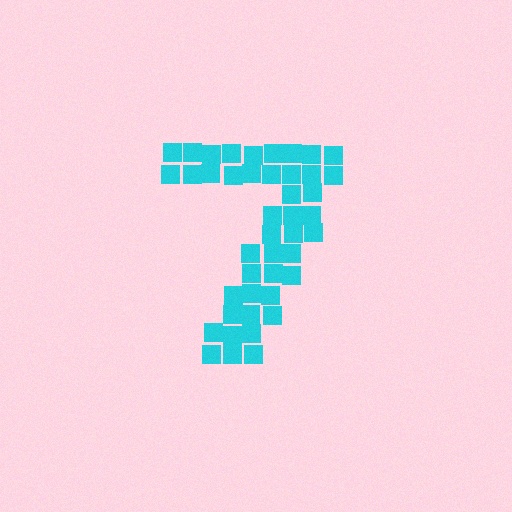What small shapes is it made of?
It is made of small squares.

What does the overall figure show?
The overall figure shows the digit 7.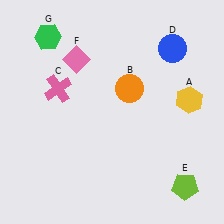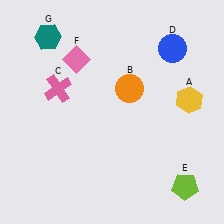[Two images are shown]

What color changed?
The hexagon (G) changed from green in Image 1 to teal in Image 2.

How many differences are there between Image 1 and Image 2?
There is 1 difference between the two images.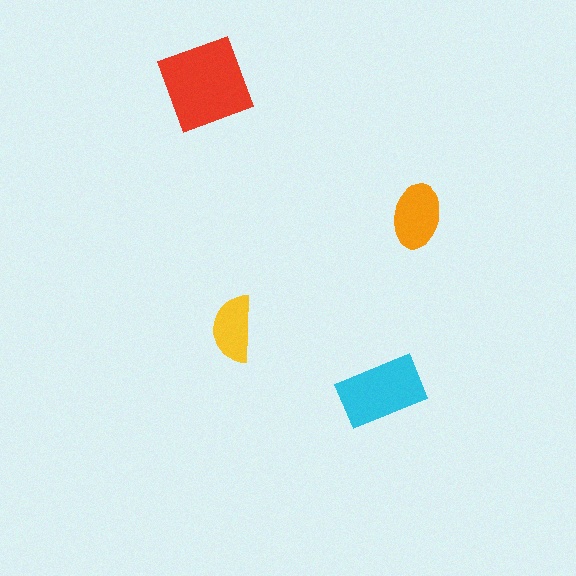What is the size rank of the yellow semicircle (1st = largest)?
4th.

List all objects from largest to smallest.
The red diamond, the cyan rectangle, the orange ellipse, the yellow semicircle.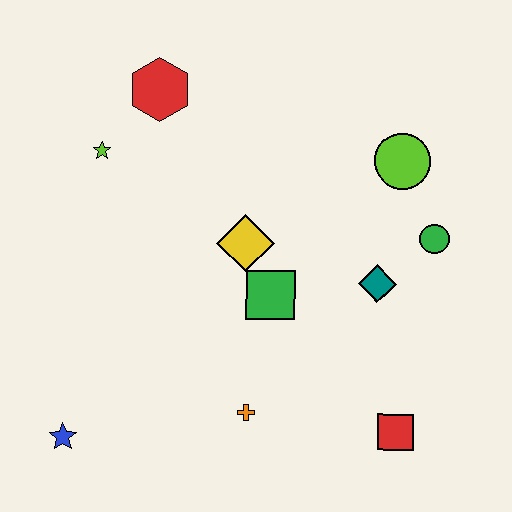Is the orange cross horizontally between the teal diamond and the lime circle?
No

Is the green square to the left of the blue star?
No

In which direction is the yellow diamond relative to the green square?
The yellow diamond is above the green square.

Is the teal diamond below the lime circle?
Yes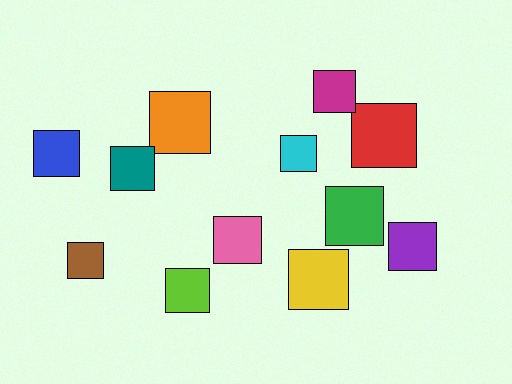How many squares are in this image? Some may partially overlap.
There are 12 squares.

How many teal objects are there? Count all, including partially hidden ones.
There is 1 teal object.